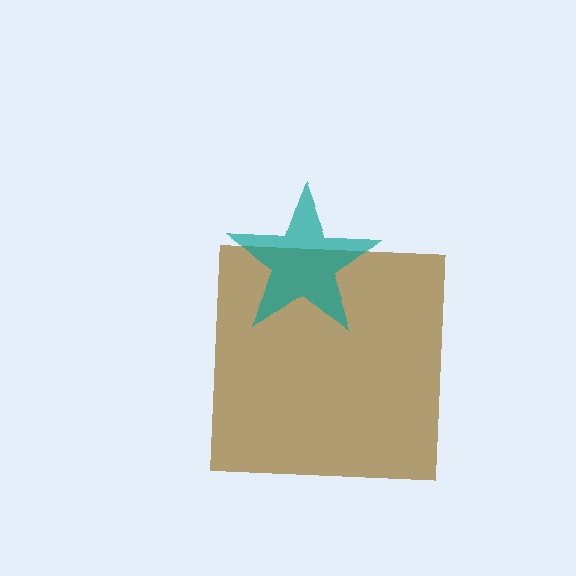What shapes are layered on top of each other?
The layered shapes are: a brown square, a teal star.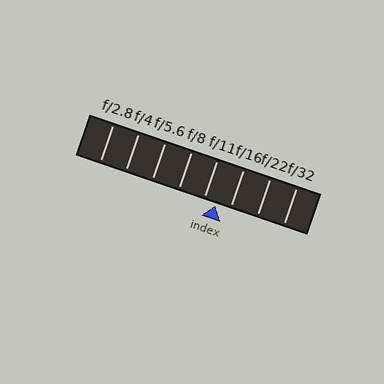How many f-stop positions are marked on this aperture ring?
There are 8 f-stop positions marked.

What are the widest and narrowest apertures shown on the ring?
The widest aperture shown is f/2.8 and the narrowest is f/32.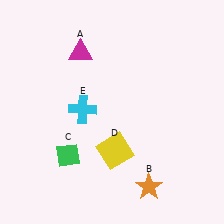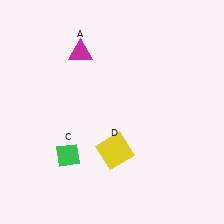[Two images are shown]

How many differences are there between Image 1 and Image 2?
There are 2 differences between the two images.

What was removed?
The cyan cross (E), the orange star (B) were removed in Image 2.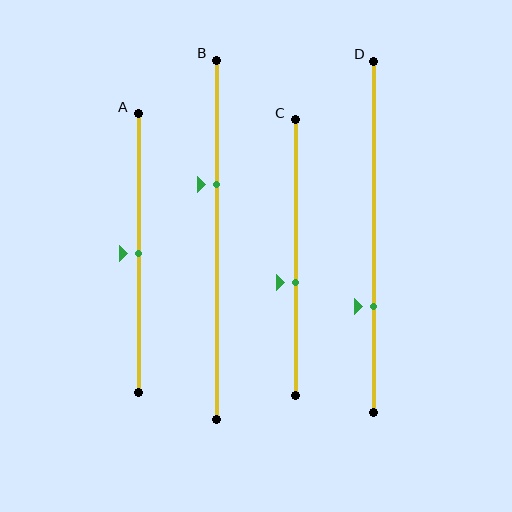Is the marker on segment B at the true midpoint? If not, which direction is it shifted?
No, the marker on segment B is shifted upward by about 15% of the segment length.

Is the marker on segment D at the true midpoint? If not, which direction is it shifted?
No, the marker on segment D is shifted downward by about 20% of the segment length.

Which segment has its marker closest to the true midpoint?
Segment A has its marker closest to the true midpoint.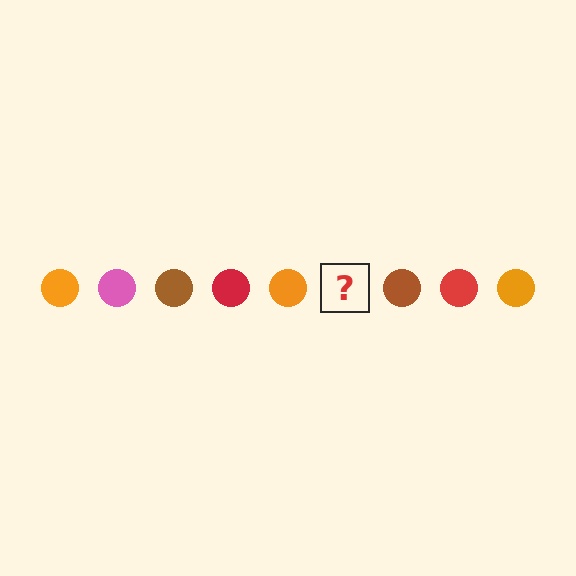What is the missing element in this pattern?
The missing element is a pink circle.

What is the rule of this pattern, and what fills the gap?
The rule is that the pattern cycles through orange, pink, brown, red circles. The gap should be filled with a pink circle.